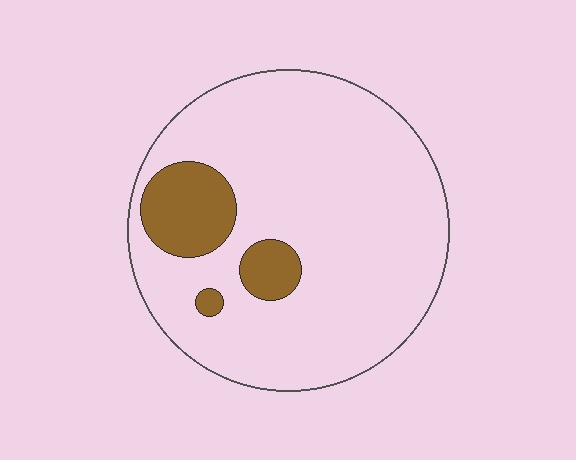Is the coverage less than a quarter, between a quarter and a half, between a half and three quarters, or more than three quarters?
Less than a quarter.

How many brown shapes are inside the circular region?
3.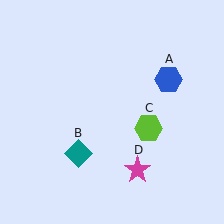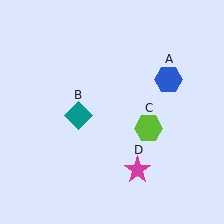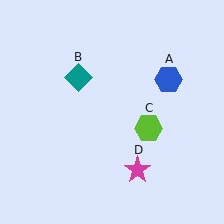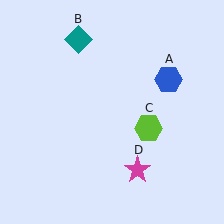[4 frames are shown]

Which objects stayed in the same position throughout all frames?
Blue hexagon (object A) and lime hexagon (object C) and magenta star (object D) remained stationary.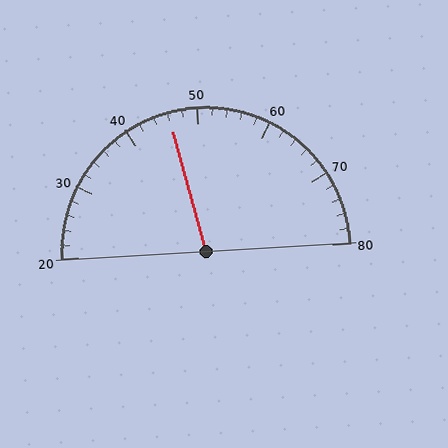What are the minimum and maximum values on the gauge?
The gauge ranges from 20 to 80.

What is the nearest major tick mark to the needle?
The nearest major tick mark is 50.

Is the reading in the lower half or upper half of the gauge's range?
The reading is in the lower half of the range (20 to 80).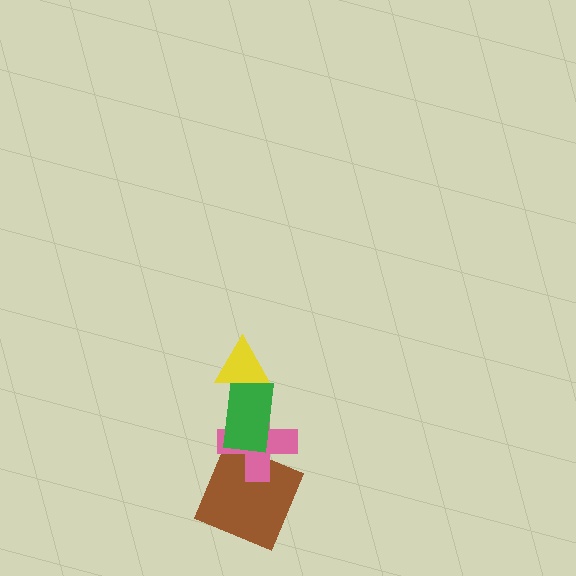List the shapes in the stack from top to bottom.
From top to bottom: the yellow triangle, the green rectangle, the pink cross, the brown square.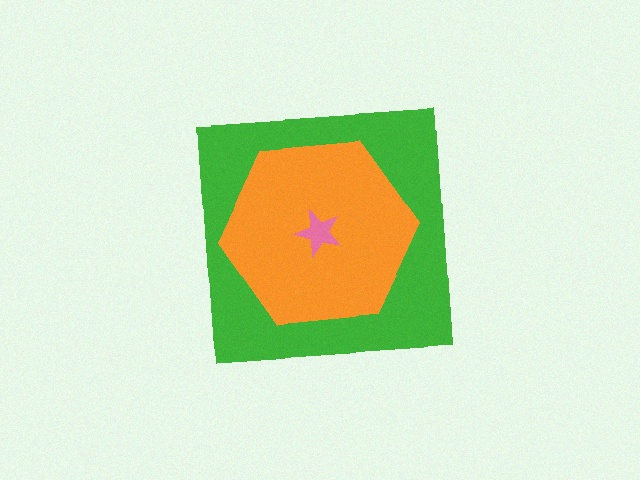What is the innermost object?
The pink star.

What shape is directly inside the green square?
The orange hexagon.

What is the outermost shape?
The green square.